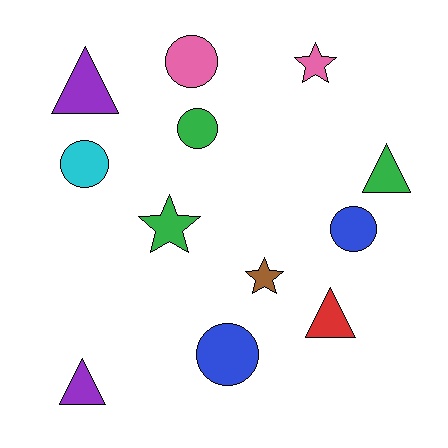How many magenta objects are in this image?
There are no magenta objects.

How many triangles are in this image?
There are 4 triangles.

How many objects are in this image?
There are 12 objects.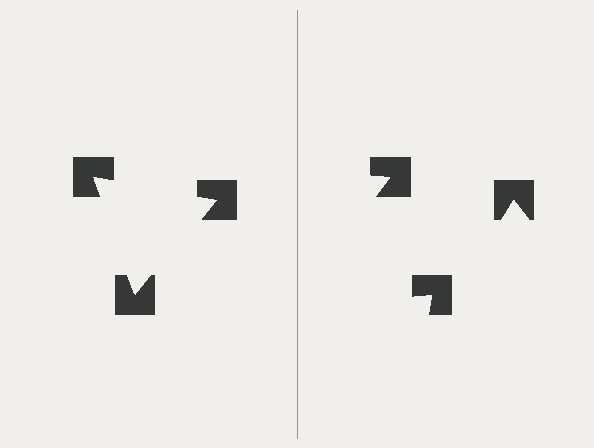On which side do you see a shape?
An illusory triangle appears on the left side. On the right side the wedge cuts are rotated, so no coherent shape forms.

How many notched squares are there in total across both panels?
6 — 3 on each side.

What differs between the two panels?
The notched squares are positioned identically on both sides; only the wedge orientations differ. On the left they align to a triangle; on the right they are misaligned.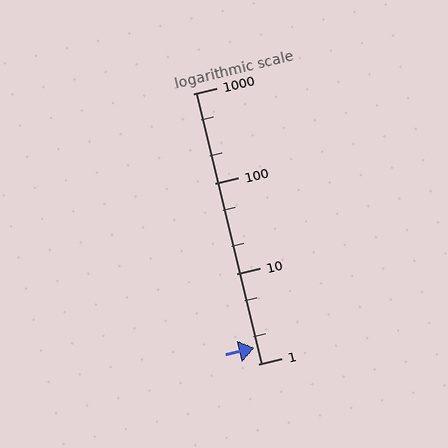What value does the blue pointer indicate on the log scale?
The pointer indicates approximately 1.5.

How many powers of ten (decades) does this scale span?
The scale spans 3 decades, from 1 to 1000.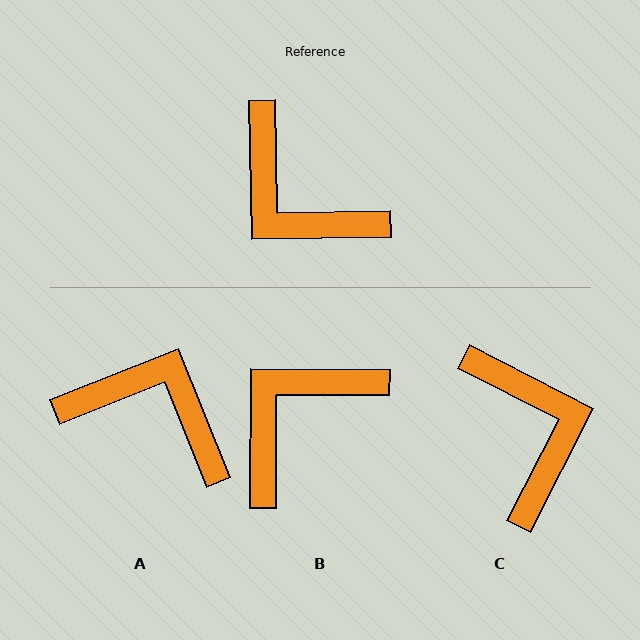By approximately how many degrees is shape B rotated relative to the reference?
Approximately 91 degrees clockwise.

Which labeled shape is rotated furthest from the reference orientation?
A, about 159 degrees away.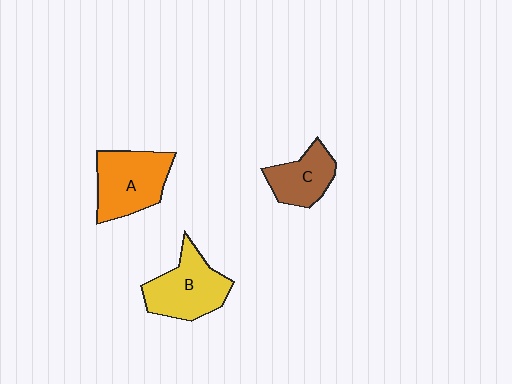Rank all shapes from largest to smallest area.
From largest to smallest: A (orange), B (yellow), C (brown).